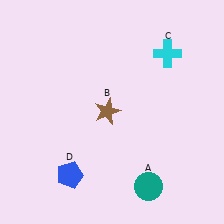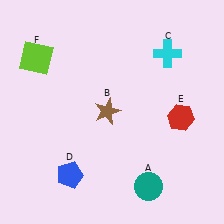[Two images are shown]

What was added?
A red hexagon (E), a lime square (F) were added in Image 2.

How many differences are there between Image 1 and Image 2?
There are 2 differences between the two images.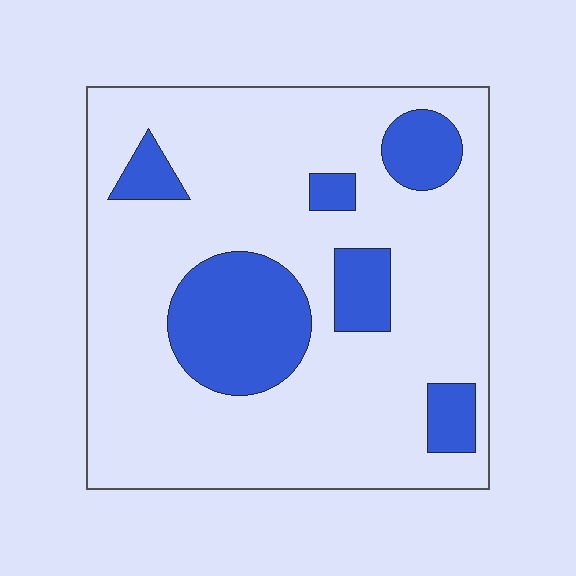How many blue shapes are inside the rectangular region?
6.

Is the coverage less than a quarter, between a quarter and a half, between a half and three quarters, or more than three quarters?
Less than a quarter.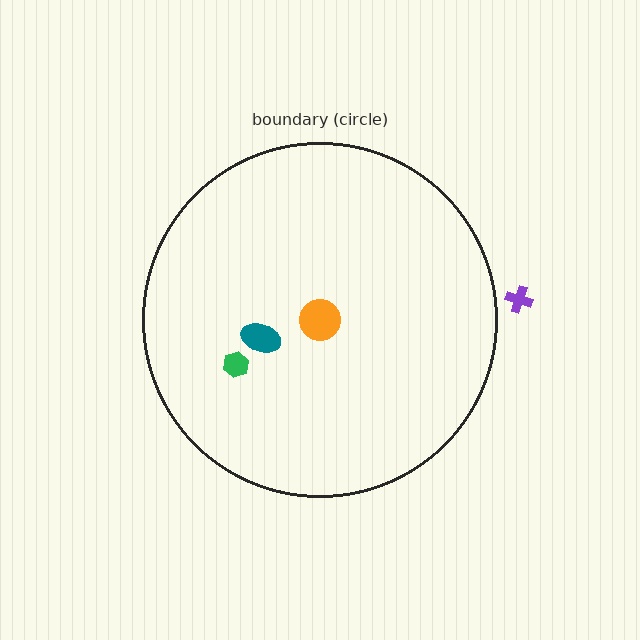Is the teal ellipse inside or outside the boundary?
Inside.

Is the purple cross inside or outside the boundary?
Outside.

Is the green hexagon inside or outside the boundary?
Inside.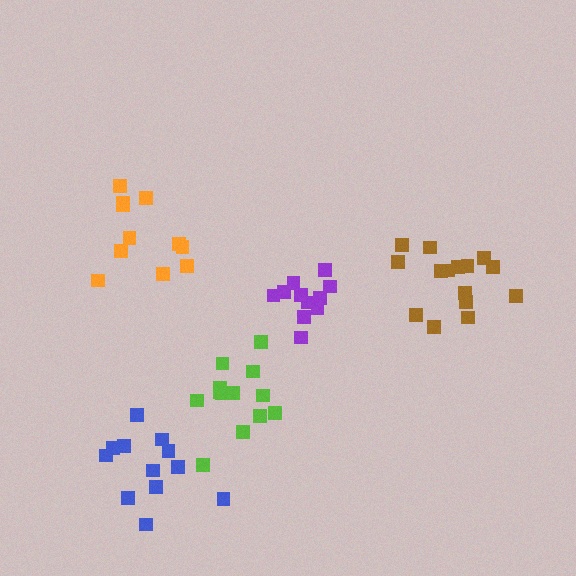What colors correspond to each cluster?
The clusters are colored: blue, orange, lime, purple, brown.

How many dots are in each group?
Group 1: 12 dots, Group 2: 11 dots, Group 3: 13 dots, Group 4: 11 dots, Group 5: 15 dots (62 total).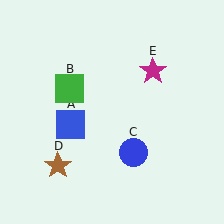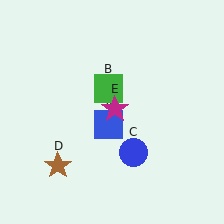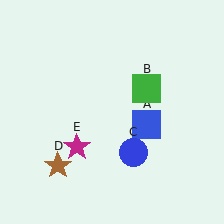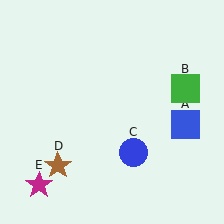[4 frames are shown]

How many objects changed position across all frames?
3 objects changed position: blue square (object A), green square (object B), magenta star (object E).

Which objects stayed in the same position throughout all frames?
Blue circle (object C) and brown star (object D) remained stationary.